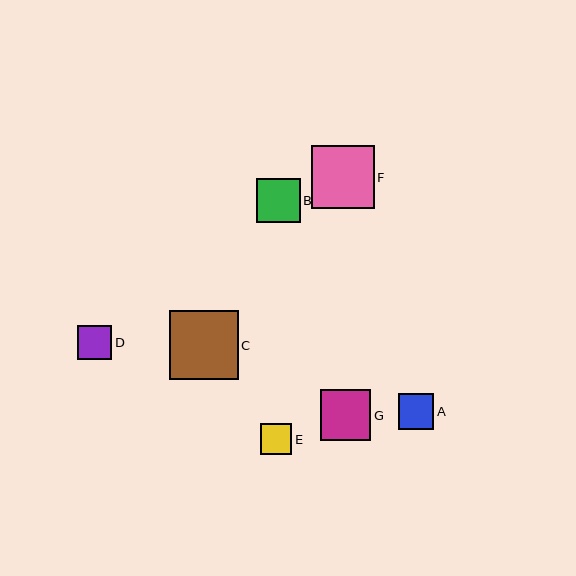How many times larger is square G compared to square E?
Square G is approximately 1.6 times the size of square E.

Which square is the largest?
Square C is the largest with a size of approximately 69 pixels.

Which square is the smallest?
Square E is the smallest with a size of approximately 31 pixels.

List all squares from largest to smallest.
From largest to smallest: C, F, G, B, A, D, E.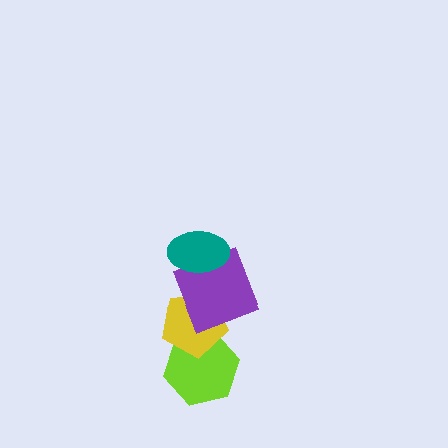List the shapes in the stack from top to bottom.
From top to bottom: the teal ellipse, the purple square, the yellow pentagon, the lime hexagon.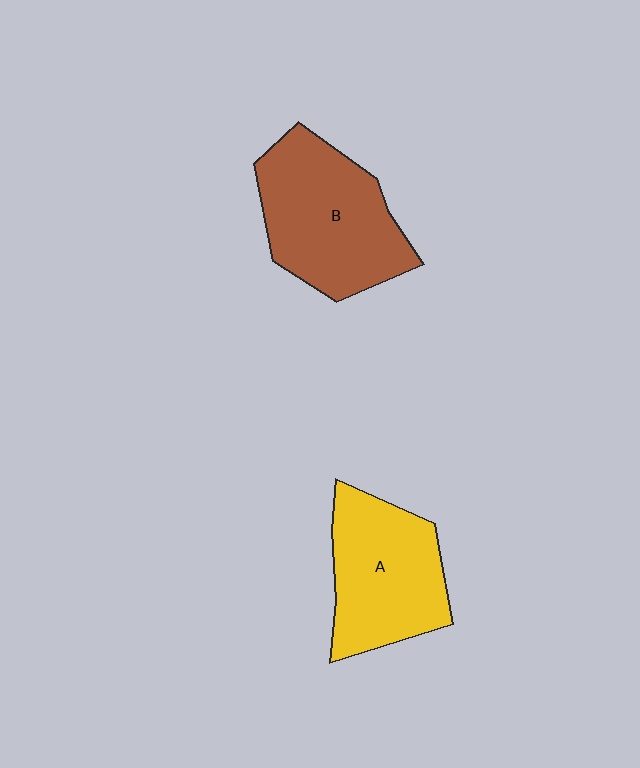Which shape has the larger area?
Shape B (brown).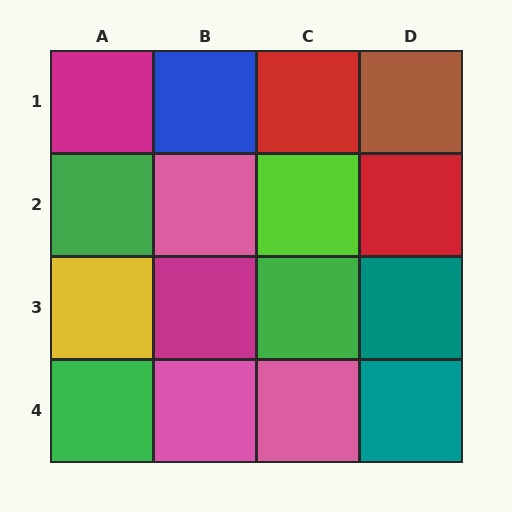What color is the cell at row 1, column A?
Magenta.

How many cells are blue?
1 cell is blue.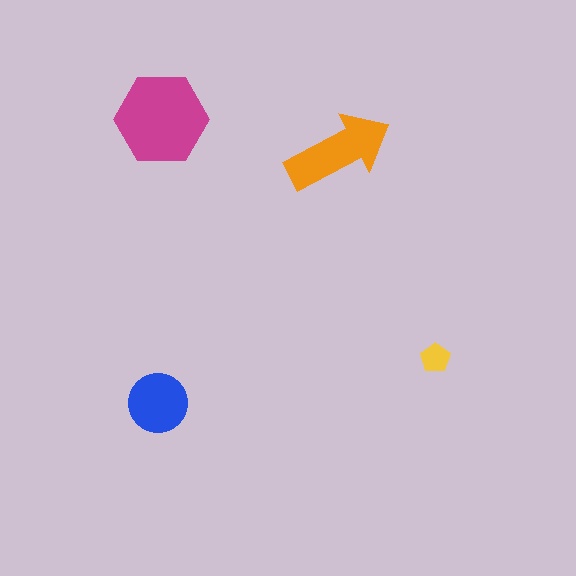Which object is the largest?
The magenta hexagon.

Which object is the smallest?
The yellow pentagon.